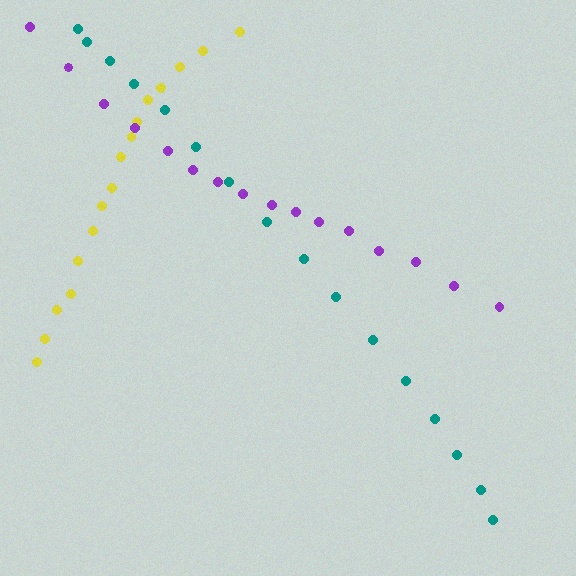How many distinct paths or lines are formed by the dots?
There are 3 distinct paths.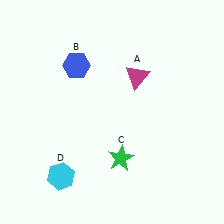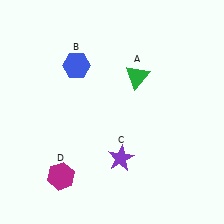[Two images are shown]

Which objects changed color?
A changed from magenta to green. C changed from green to purple. D changed from cyan to magenta.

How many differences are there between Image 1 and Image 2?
There are 3 differences between the two images.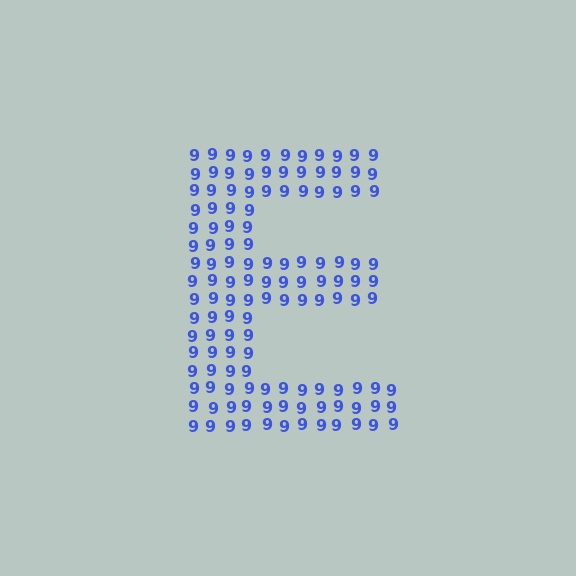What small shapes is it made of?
It is made of small digit 9's.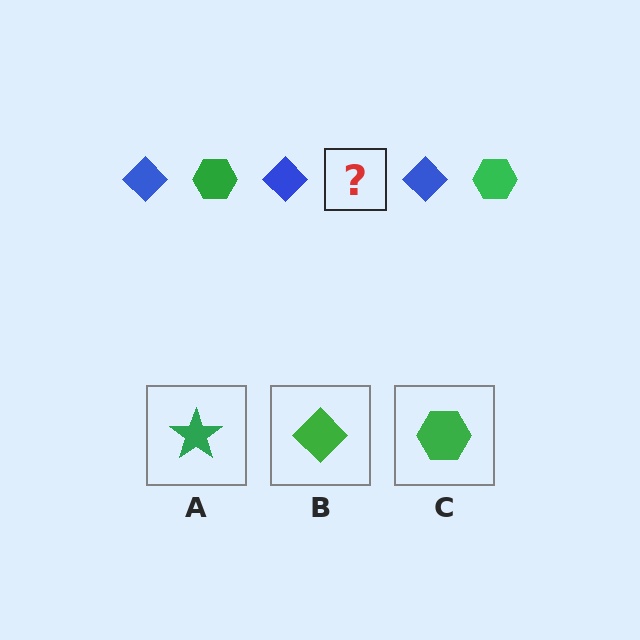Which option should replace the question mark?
Option C.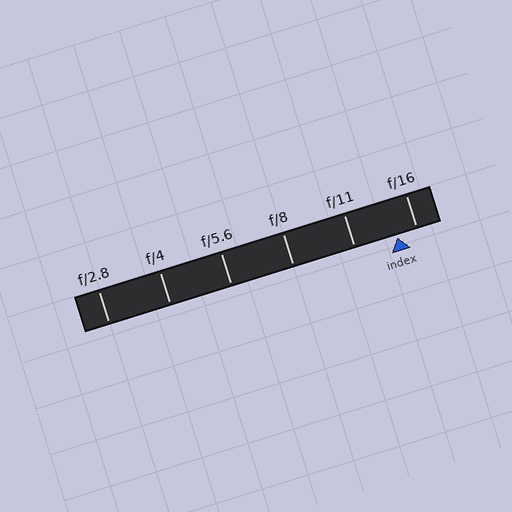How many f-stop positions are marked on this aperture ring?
There are 6 f-stop positions marked.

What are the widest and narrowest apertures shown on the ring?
The widest aperture shown is f/2.8 and the narrowest is f/16.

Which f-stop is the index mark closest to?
The index mark is closest to f/16.